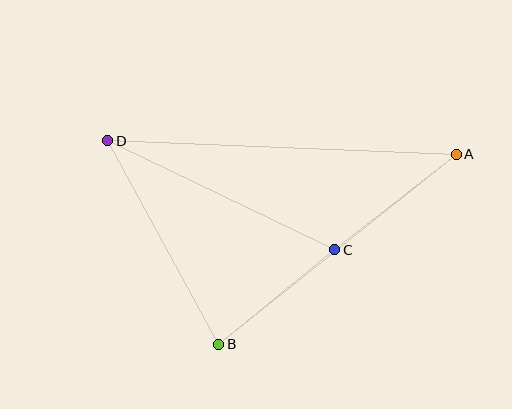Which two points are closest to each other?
Points B and C are closest to each other.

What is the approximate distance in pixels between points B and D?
The distance between B and D is approximately 232 pixels.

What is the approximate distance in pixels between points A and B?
The distance between A and B is approximately 304 pixels.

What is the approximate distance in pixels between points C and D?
The distance between C and D is approximately 252 pixels.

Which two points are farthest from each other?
Points A and D are farthest from each other.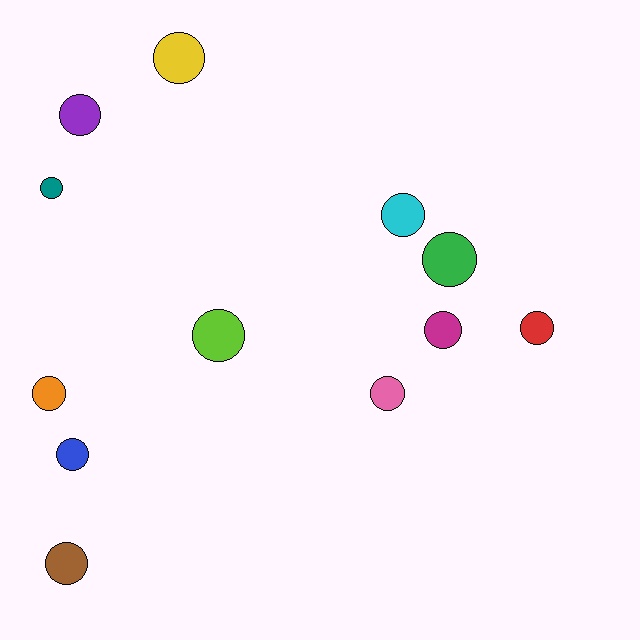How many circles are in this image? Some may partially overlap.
There are 12 circles.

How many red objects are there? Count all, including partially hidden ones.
There is 1 red object.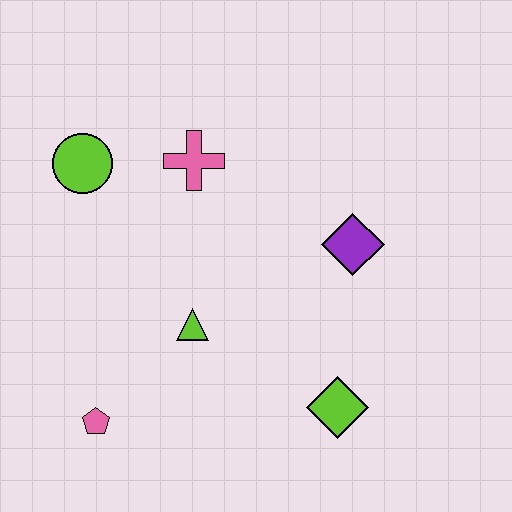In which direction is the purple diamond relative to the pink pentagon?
The purple diamond is to the right of the pink pentagon.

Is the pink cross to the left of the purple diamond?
Yes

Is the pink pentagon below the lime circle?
Yes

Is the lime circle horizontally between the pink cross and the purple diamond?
No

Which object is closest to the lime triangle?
The pink pentagon is closest to the lime triangle.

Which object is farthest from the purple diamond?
The pink pentagon is farthest from the purple diamond.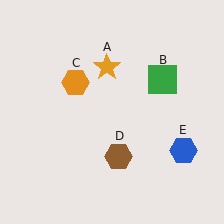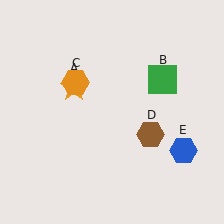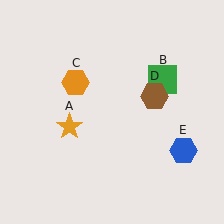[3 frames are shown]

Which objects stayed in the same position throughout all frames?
Green square (object B) and orange hexagon (object C) and blue hexagon (object E) remained stationary.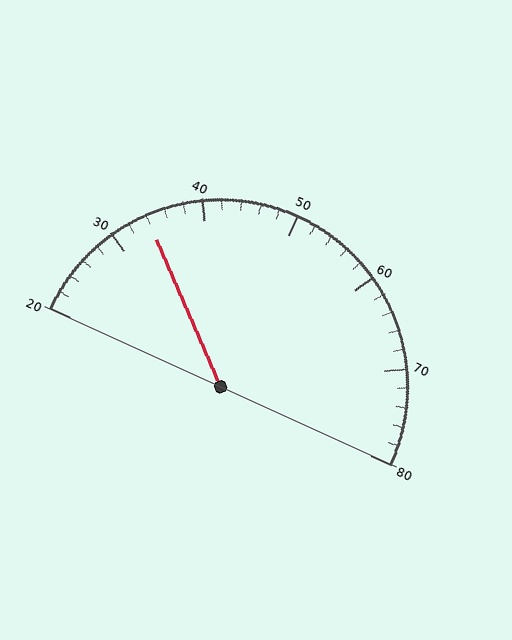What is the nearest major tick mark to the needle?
The nearest major tick mark is 30.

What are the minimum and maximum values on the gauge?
The gauge ranges from 20 to 80.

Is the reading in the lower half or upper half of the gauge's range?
The reading is in the lower half of the range (20 to 80).